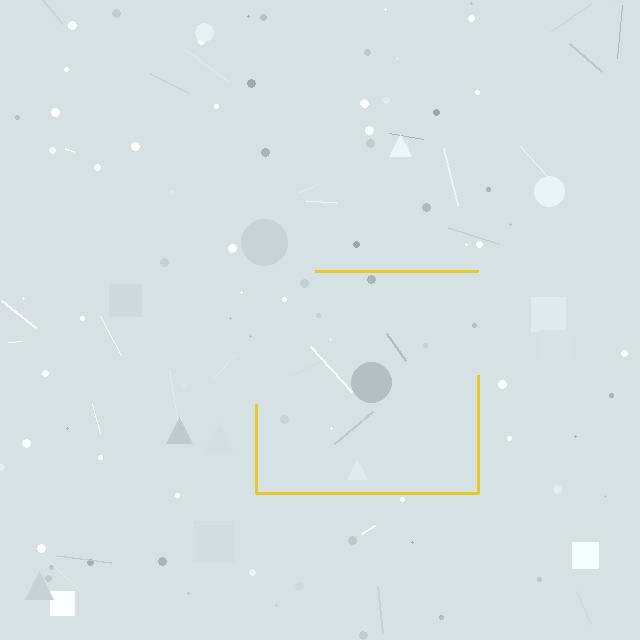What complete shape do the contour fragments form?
The contour fragments form a square.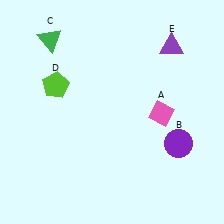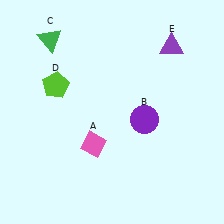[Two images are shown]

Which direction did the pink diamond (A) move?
The pink diamond (A) moved left.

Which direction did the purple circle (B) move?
The purple circle (B) moved left.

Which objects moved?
The objects that moved are: the pink diamond (A), the purple circle (B).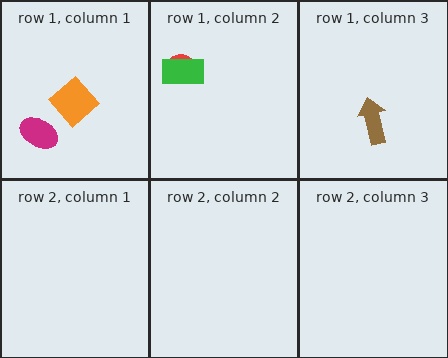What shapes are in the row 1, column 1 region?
The magenta ellipse, the orange diamond.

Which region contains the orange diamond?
The row 1, column 1 region.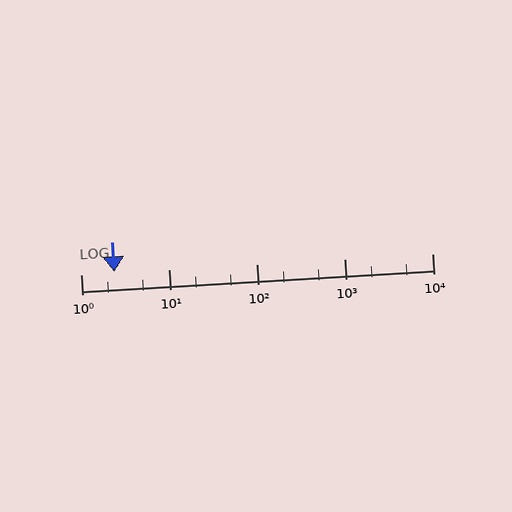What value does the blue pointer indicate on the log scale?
The pointer indicates approximately 2.4.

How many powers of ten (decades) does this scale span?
The scale spans 4 decades, from 1 to 10000.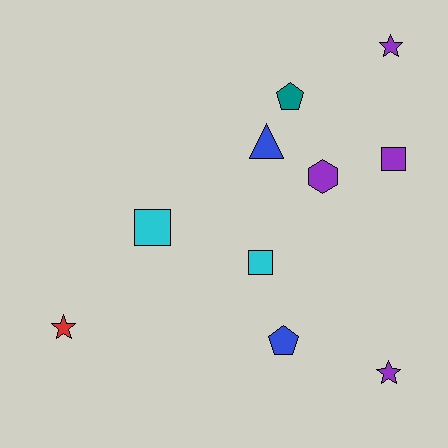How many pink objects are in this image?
There are no pink objects.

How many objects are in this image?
There are 10 objects.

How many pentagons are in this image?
There are 2 pentagons.